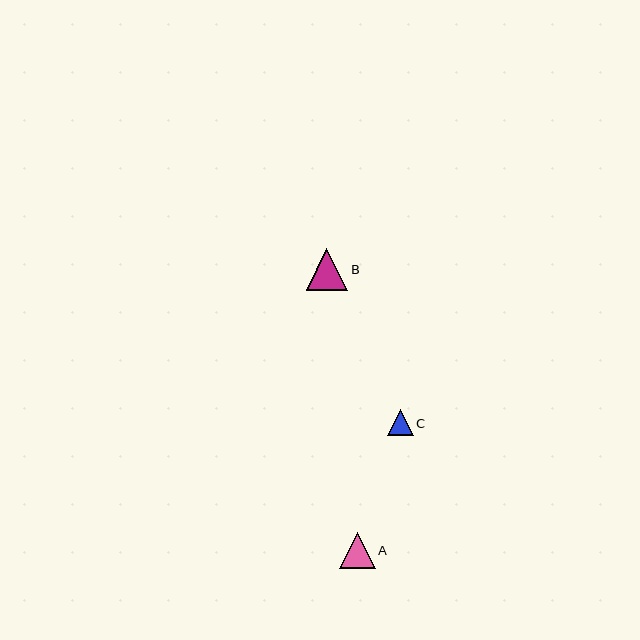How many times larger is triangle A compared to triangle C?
Triangle A is approximately 1.4 times the size of triangle C.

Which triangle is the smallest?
Triangle C is the smallest with a size of approximately 26 pixels.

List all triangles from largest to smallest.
From largest to smallest: B, A, C.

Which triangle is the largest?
Triangle B is the largest with a size of approximately 41 pixels.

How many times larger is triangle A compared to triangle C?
Triangle A is approximately 1.4 times the size of triangle C.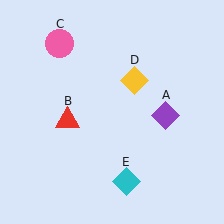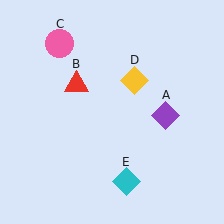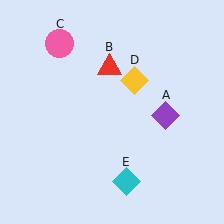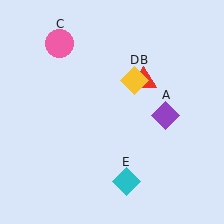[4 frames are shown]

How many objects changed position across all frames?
1 object changed position: red triangle (object B).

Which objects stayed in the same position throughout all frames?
Purple diamond (object A) and pink circle (object C) and yellow diamond (object D) and cyan diamond (object E) remained stationary.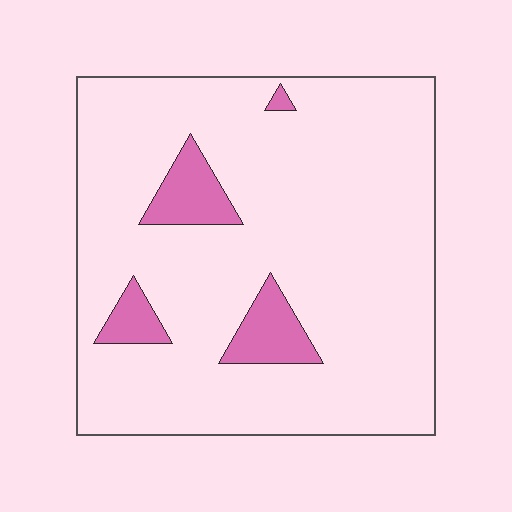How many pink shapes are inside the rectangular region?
4.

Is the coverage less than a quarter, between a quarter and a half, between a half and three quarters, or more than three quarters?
Less than a quarter.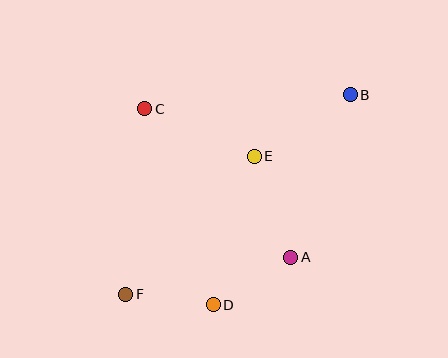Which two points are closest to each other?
Points D and F are closest to each other.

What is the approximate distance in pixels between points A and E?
The distance between A and E is approximately 108 pixels.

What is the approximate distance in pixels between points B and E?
The distance between B and E is approximately 114 pixels.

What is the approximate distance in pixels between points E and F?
The distance between E and F is approximately 188 pixels.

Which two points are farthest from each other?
Points B and F are farthest from each other.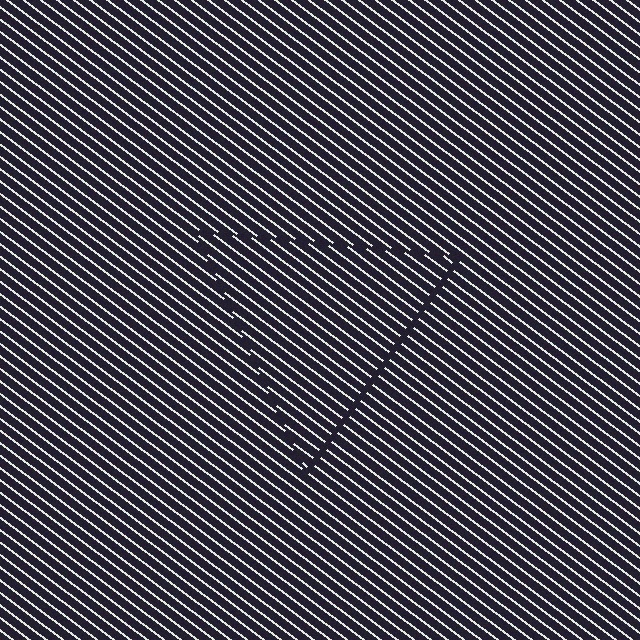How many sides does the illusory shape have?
3 sides — the line-ends trace a triangle.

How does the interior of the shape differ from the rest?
The interior of the shape contains the same grating, shifted by half a period — the contour is defined by the phase discontinuity where line-ends from the inner and outer gratings abut.